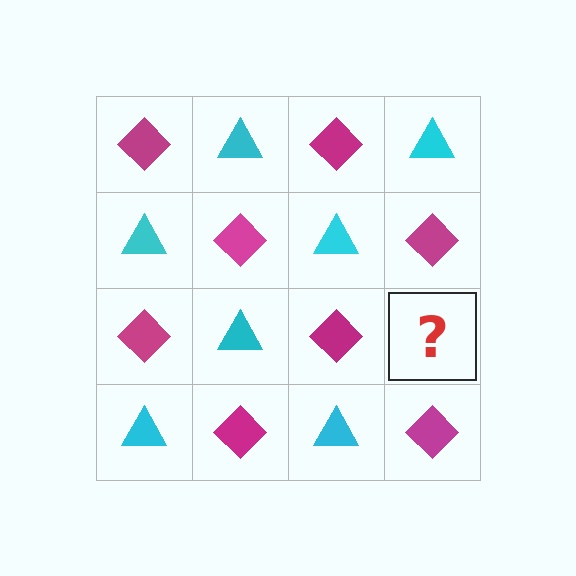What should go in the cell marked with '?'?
The missing cell should contain a cyan triangle.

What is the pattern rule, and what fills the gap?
The rule is that it alternates magenta diamond and cyan triangle in a checkerboard pattern. The gap should be filled with a cyan triangle.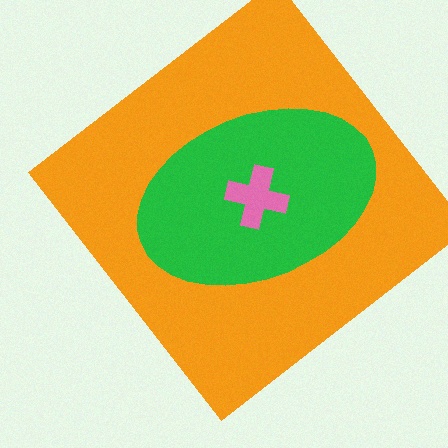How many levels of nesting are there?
3.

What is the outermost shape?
The orange diamond.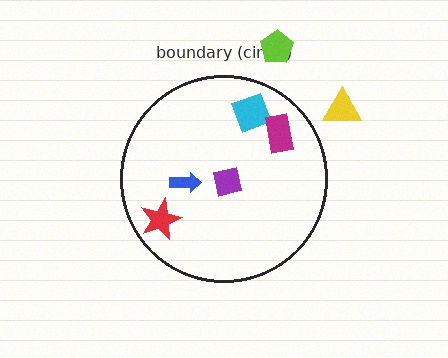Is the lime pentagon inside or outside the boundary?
Outside.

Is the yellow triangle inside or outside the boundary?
Outside.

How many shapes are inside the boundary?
5 inside, 2 outside.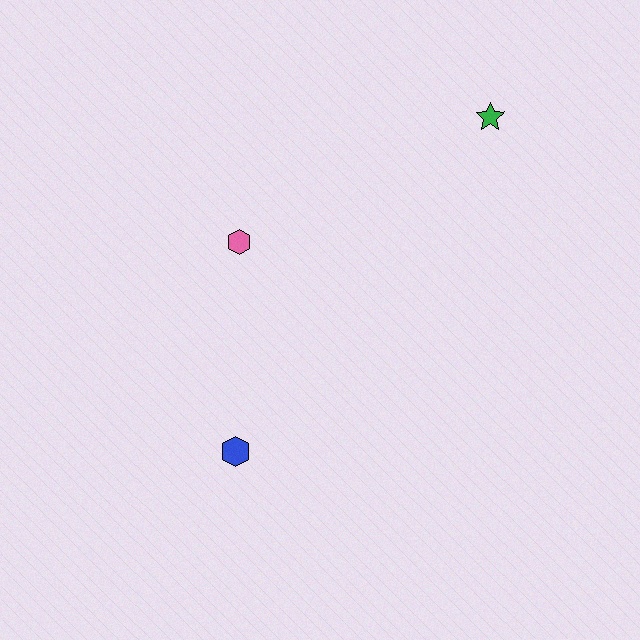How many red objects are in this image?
There are no red objects.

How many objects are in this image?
There are 3 objects.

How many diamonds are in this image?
There are no diamonds.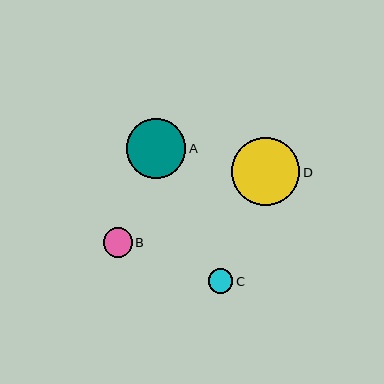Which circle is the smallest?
Circle C is the smallest with a size of approximately 25 pixels.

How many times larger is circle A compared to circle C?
Circle A is approximately 2.4 times the size of circle C.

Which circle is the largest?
Circle D is the largest with a size of approximately 68 pixels.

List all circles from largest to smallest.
From largest to smallest: D, A, B, C.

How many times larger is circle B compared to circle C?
Circle B is approximately 1.2 times the size of circle C.